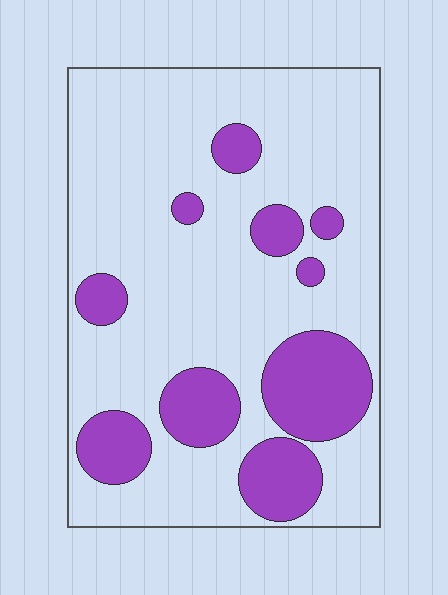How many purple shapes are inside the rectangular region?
10.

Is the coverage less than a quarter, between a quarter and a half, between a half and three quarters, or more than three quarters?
Less than a quarter.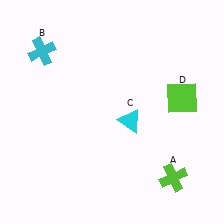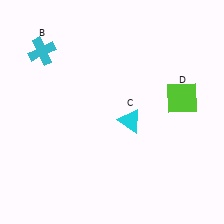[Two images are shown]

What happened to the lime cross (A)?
The lime cross (A) was removed in Image 2. It was in the bottom-right area of Image 1.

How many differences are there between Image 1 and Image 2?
There is 1 difference between the two images.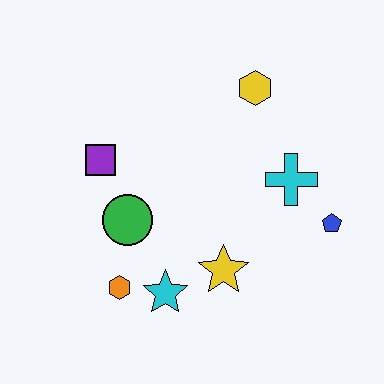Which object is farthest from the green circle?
The blue pentagon is farthest from the green circle.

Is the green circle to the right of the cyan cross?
No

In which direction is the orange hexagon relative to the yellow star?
The orange hexagon is to the left of the yellow star.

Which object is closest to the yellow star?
The cyan star is closest to the yellow star.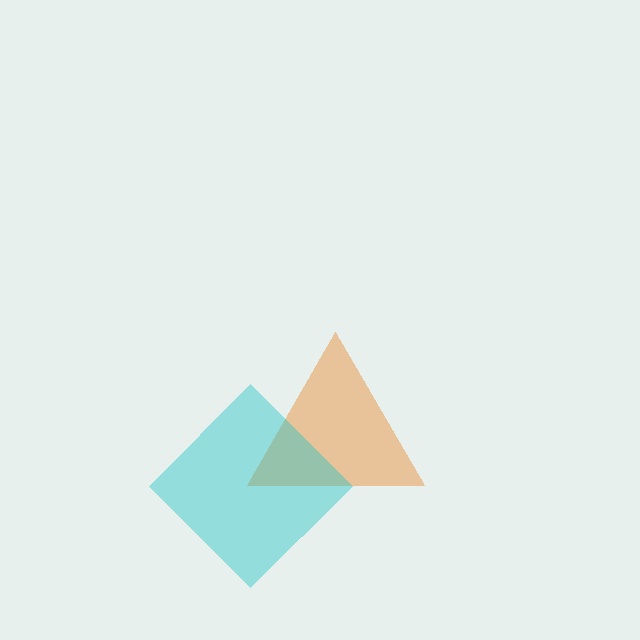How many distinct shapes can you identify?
There are 2 distinct shapes: an orange triangle, a cyan diamond.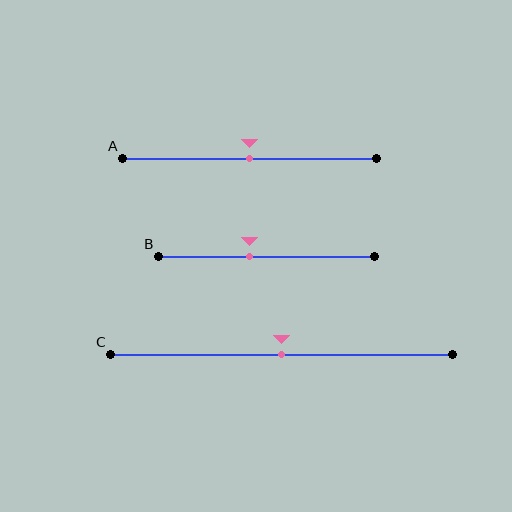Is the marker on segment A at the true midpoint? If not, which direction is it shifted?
Yes, the marker on segment A is at the true midpoint.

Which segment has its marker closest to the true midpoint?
Segment A has its marker closest to the true midpoint.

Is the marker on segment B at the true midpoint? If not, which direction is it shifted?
No, the marker on segment B is shifted to the left by about 8% of the segment length.